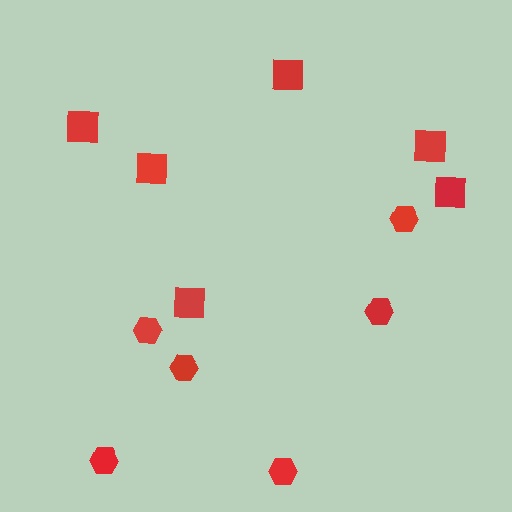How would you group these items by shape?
There are 2 groups: one group of squares (6) and one group of hexagons (6).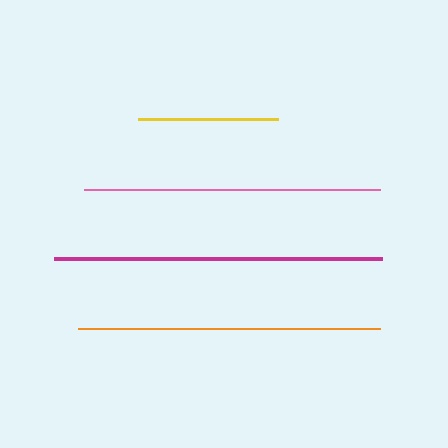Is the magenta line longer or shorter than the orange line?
The magenta line is longer than the orange line.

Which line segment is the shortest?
The yellow line is the shortest at approximately 140 pixels.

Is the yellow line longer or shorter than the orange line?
The orange line is longer than the yellow line.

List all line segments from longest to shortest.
From longest to shortest: magenta, orange, pink, yellow.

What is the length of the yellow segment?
The yellow segment is approximately 140 pixels long.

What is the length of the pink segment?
The pink segment is approximately 296 pixels long.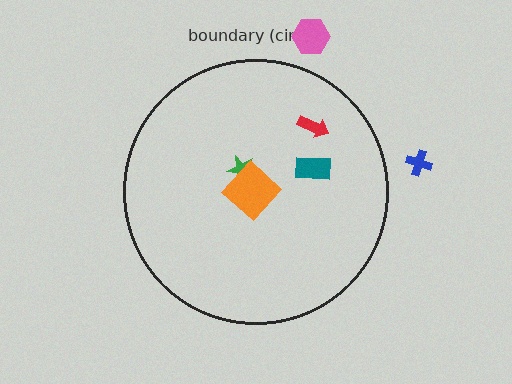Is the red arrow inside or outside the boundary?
Inside.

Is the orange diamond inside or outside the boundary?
Inside.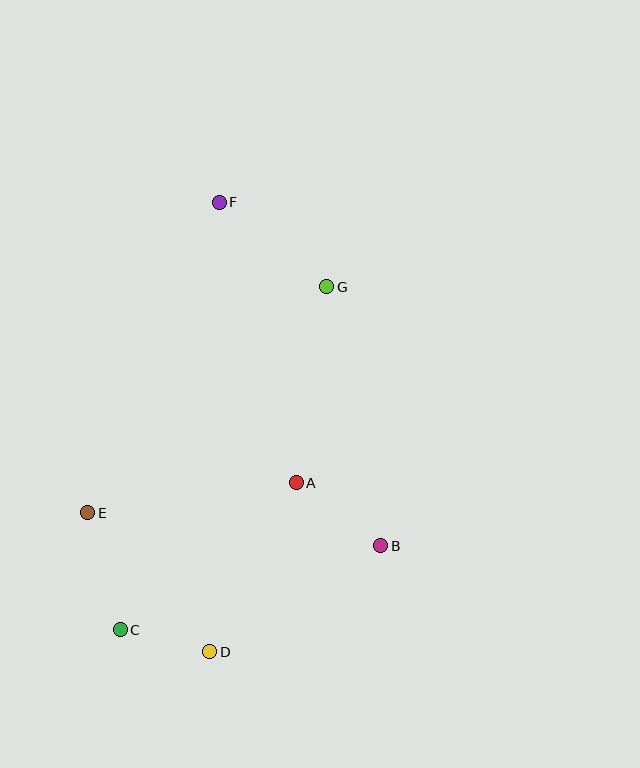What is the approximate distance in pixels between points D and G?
The distance between D and G is approximately 383 pixels.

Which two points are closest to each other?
Points C and D are closest to each other.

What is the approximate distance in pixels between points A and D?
The distance between A and D is approximately 190 pixels.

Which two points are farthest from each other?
Points D and F are farthest from each other.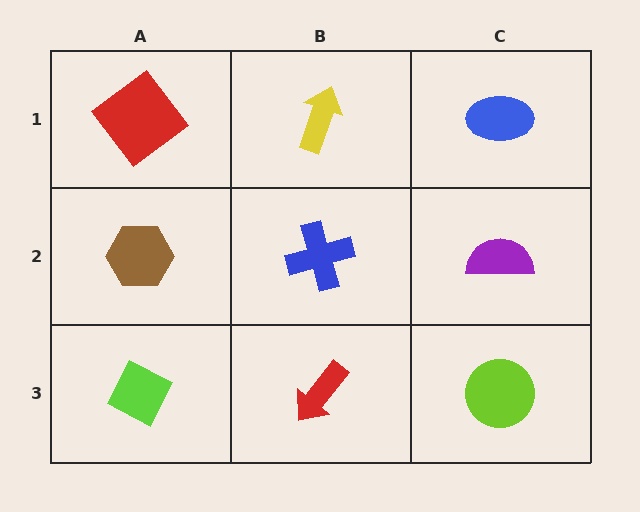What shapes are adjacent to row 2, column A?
A red diamond (row 1, column A), a lime diamond (row 3, column A), a blue cross (row 2, column B).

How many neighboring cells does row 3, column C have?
2.